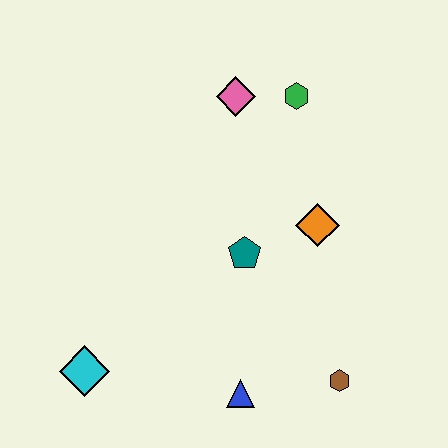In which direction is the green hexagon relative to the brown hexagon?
The green hexagon is above the brown hexagon.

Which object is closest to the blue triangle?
The brown hexagon is closest to the blue triangle.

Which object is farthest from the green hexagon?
The cyan diamond is farthest from the green hexagon.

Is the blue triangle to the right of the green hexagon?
No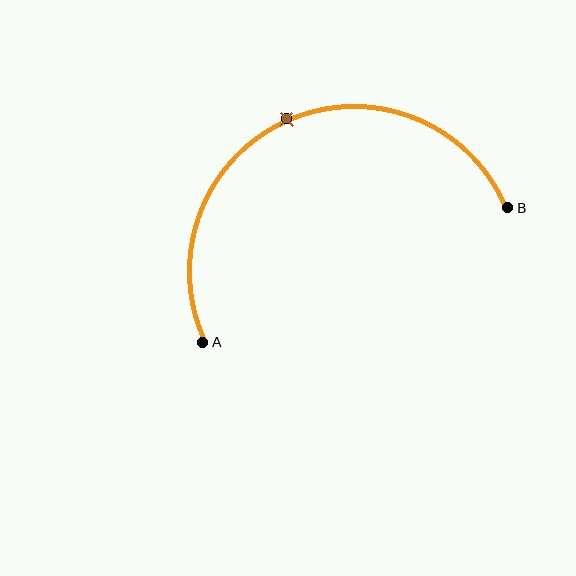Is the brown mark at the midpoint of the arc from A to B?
Yes. The brown mark lies on the arc at equal arc-length from both A and B — it is the arc midpoint.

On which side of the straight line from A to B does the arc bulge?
The arc bulges above the straight line connecting A and B.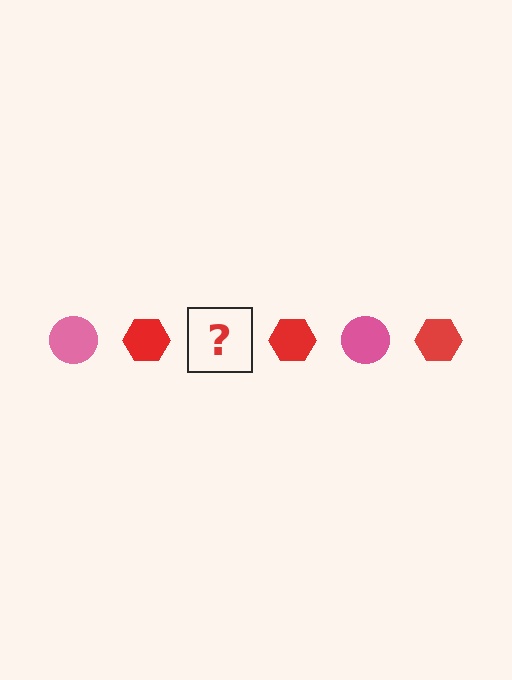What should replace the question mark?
The question mark should be replaced with a pink circle.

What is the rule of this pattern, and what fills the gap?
The rule is that the pattern alternates between pink circle and red hexagon. The gap should be filled with a pink circle.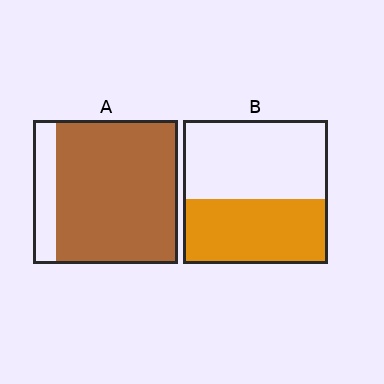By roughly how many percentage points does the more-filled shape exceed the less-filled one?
By roughly 40 percentage points (A over B).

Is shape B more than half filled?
No.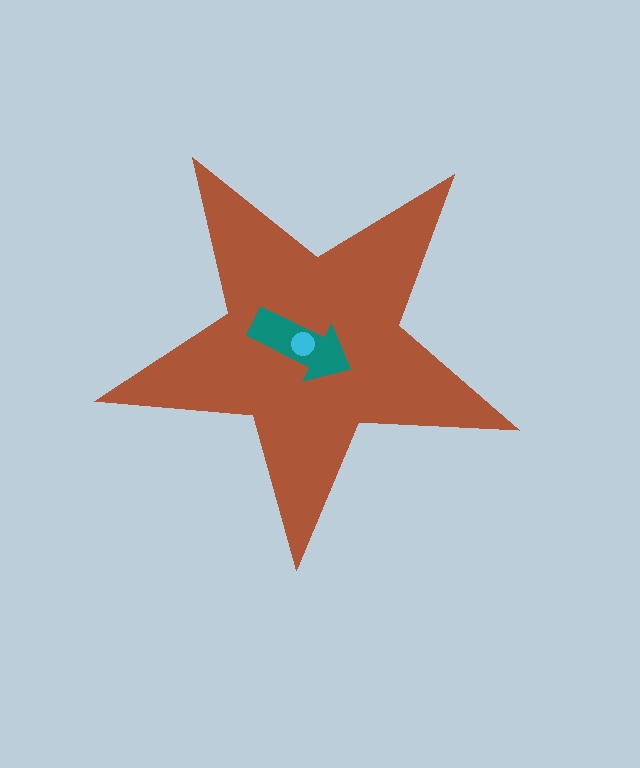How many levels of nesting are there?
3.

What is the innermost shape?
The cyan circle.